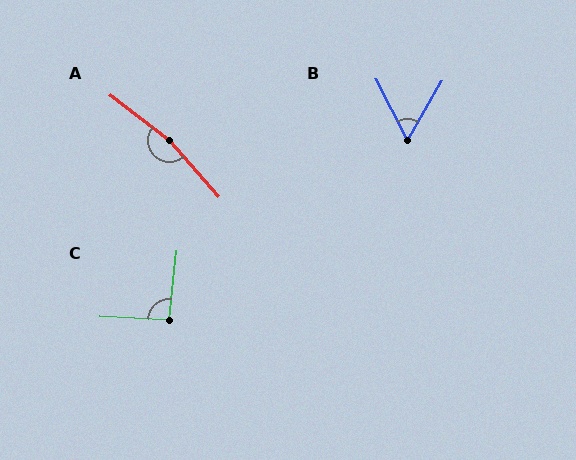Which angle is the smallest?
B, at approximately 57 degrees.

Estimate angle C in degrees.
Approximately 93 degrees.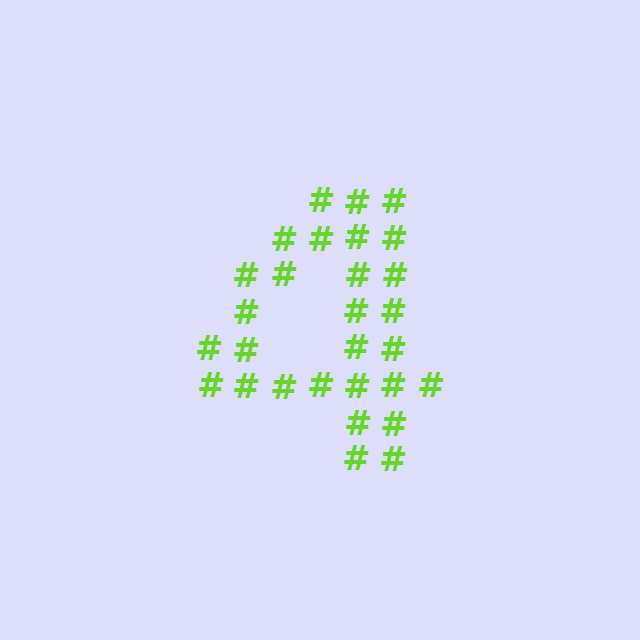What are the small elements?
The small elements are hash symbols.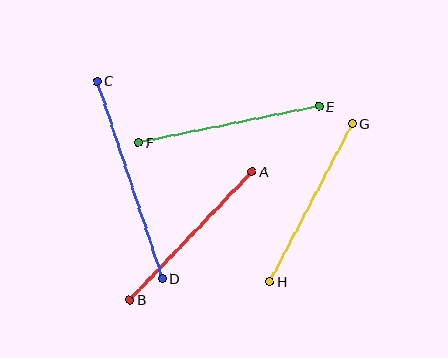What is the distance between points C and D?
The distance is approximately 208 pixels.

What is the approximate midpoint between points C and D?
The midpoint is at approximately (130, 180) pixels.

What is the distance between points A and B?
The distance is approximately 177 pixels.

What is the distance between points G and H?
The distance is approximately 178 pixels.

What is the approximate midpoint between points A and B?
The midpoint is at approximately (191, 236) pixels.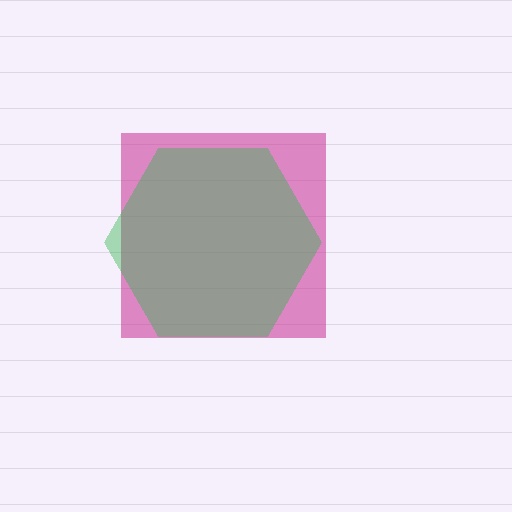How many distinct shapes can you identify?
There are 2 distinct shapes: a magenta square, a green hexagon.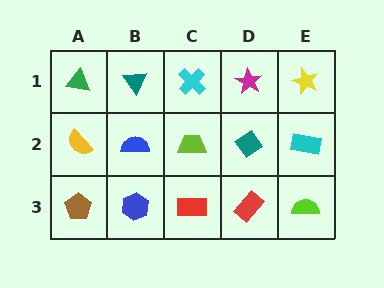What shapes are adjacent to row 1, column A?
A yellow semicircle (row 2, column A), a teal triangle (row 1, column B).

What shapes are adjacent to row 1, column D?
A teal diamond (row 2, column D), a cyan cross (row 1, column C), a yellow star (row 1, column E).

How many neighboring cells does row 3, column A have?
2.